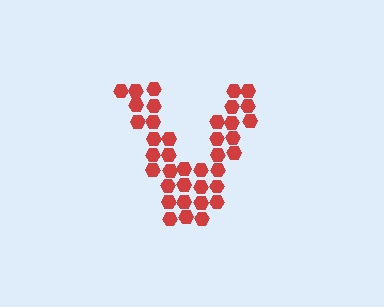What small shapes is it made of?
It is made of small hexagons.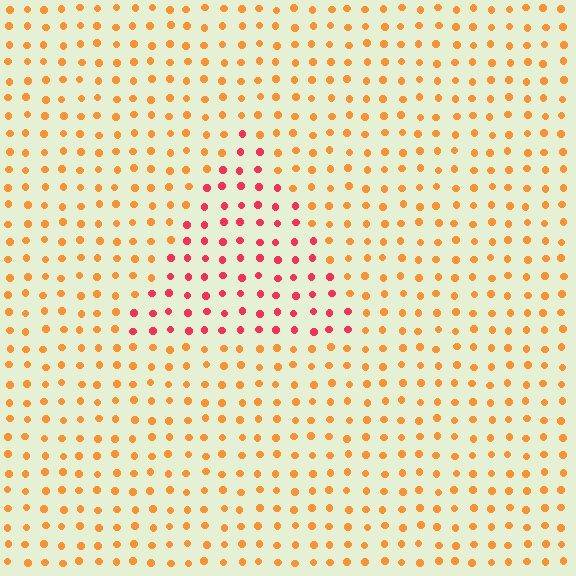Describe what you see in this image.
The image is filled with small orange elements in a uniform arrangement. A triangle-shaped region is visible where the elements are tinted to a slightly different hue, forming a subtle color boundary.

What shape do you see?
I see a triangle.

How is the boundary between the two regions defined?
The boundary is defined purely by a slight shift in hue (about 41 degrees). Spacing, size, and orientation are identical on both sides.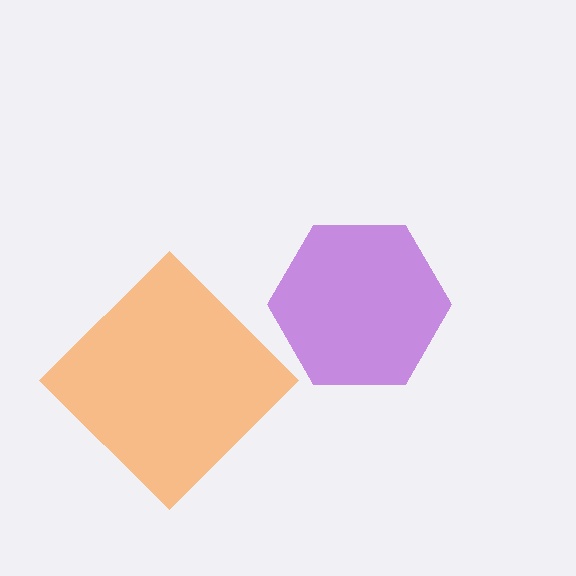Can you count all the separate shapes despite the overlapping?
Yes, there are 2 separate shapes.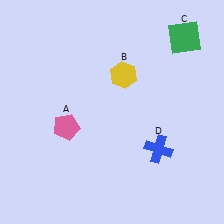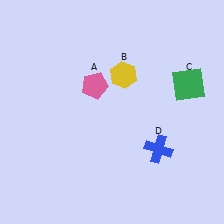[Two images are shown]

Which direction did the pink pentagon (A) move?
The pink pentagon (A) moved up.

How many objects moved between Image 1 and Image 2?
2 objects moved between the two images.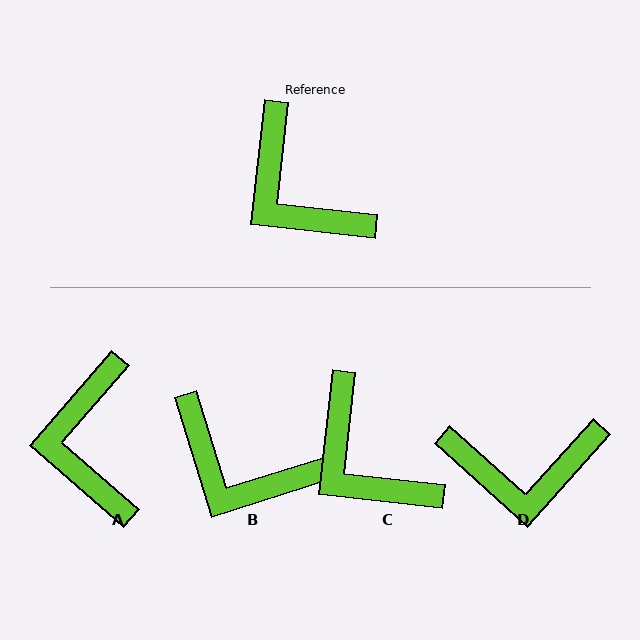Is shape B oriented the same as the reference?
No, it is off by about 24 degrees.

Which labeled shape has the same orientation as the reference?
C.